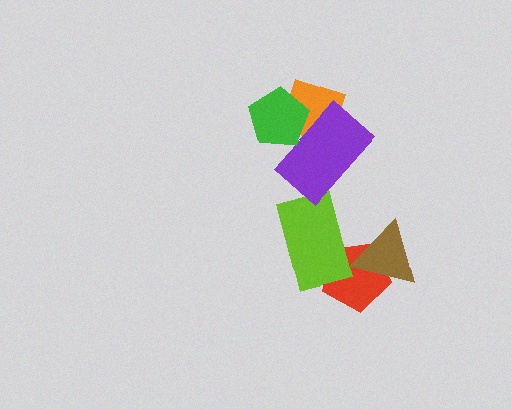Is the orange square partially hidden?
Yes, it is partially covered by another shape.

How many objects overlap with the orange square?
2 objects overlap with the orange square.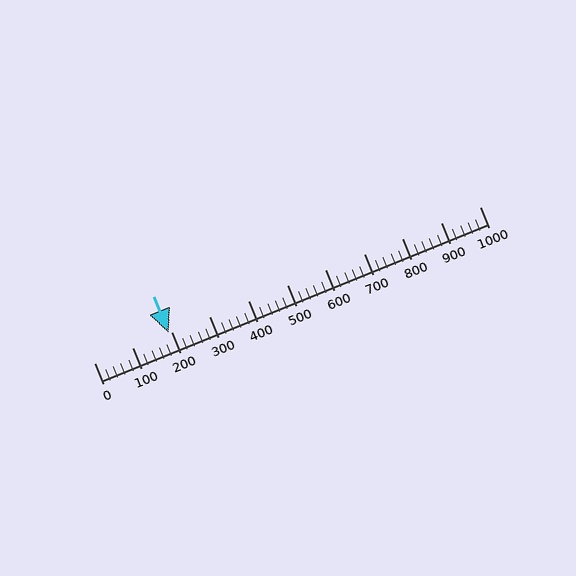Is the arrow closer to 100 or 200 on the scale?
The arrow is closer to 200.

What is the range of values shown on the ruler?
The ruler shows values from 0 to 1000.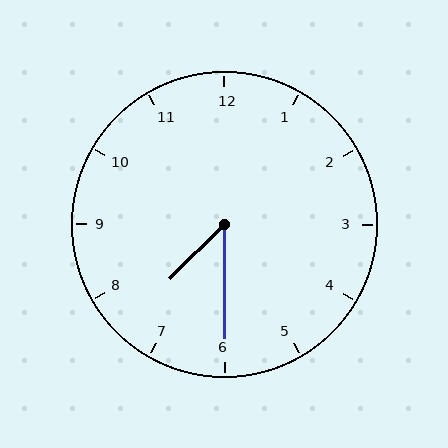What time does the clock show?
7:30.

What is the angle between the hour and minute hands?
Approximately 45 degrees.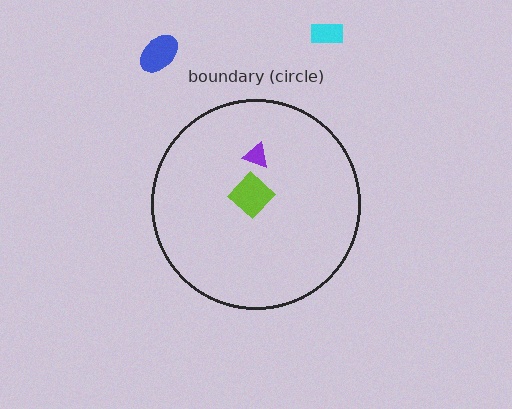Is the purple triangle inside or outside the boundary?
Inside.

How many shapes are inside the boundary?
2 inside, 2 outside.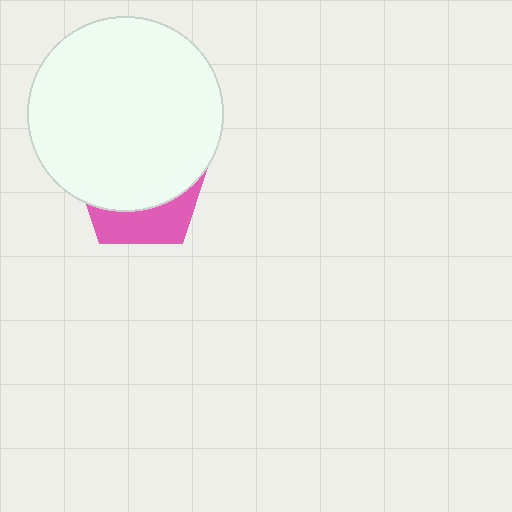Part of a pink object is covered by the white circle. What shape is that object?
It is a pentagon.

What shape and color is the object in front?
The object in front is a white circle.